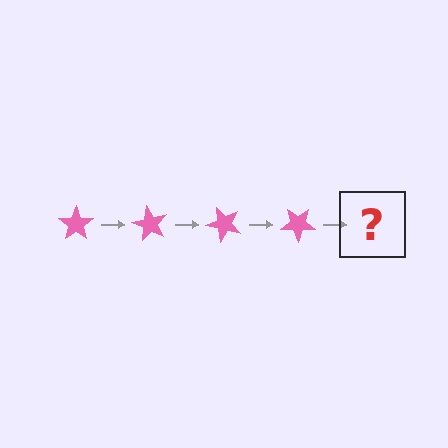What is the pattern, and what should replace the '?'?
The pattern is that the star rotates 60 degrees each step. The '?' should be a pink star rotated 240 degrees.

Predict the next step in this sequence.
The next step is a pink star rotated 240 degrees.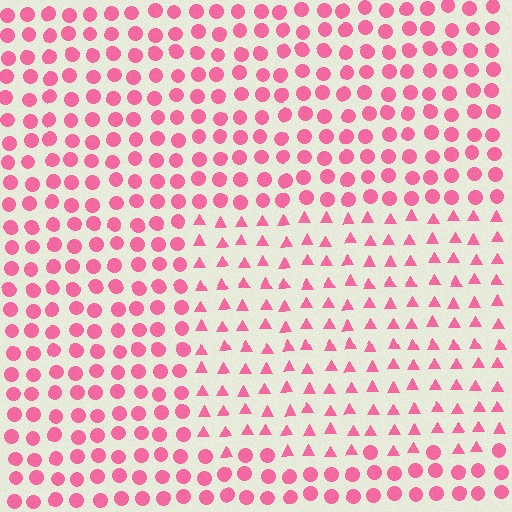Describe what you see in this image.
The image is filled with small pink elements arranged in a uniform grid. A rectangle-shaped region contains triangles, while the surrounding area contains circles. The boundary is defined purely by the change in element shape.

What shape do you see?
I see a rectangle.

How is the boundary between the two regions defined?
The boundary is defined by a change in element shape: triangles inside vs. circles outside. All elements share the same color and spacing.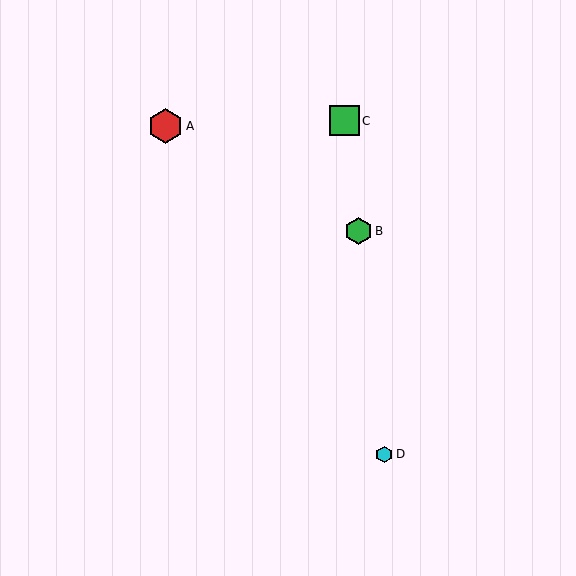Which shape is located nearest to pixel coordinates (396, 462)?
The cyan hexagon (labeled D) at (384, 454) is nearest to that location.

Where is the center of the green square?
The center of the green square is at (344, 121).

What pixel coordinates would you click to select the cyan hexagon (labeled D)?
Click at (384, 454) to select the cyan hexagon D.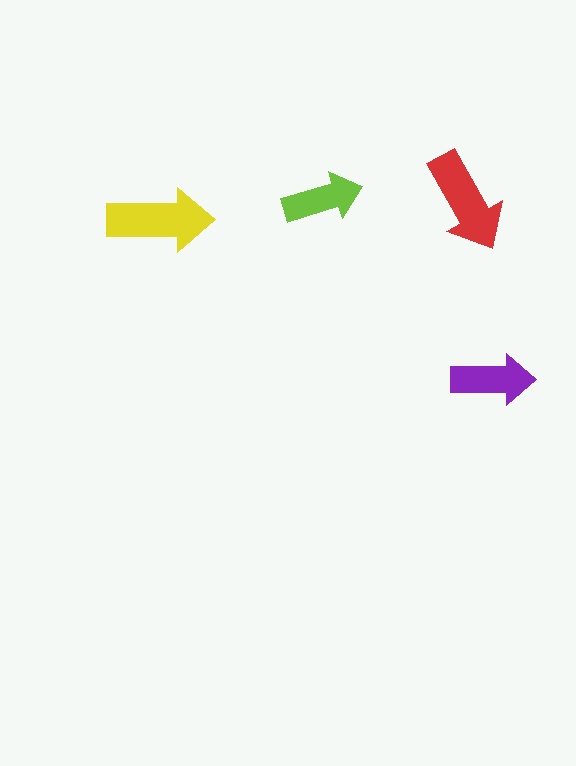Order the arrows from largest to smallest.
the yellow one, the red one, the purple one, the lime one.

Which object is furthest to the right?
The purple arrow is rightmost.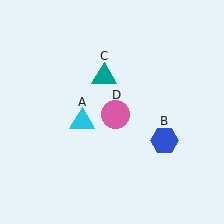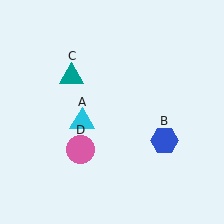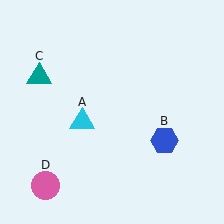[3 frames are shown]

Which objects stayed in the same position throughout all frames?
Cyan triangle (object A) and blue hexagon (object B) remained stationary.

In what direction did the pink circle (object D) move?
The pink circle (object D) moved down and to the left.